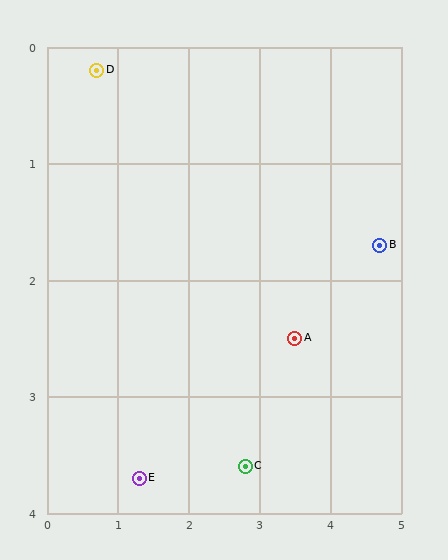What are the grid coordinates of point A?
Point A is at approximately (3.5, 2.5).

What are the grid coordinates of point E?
Point E is at approximately (1.3, 3.7).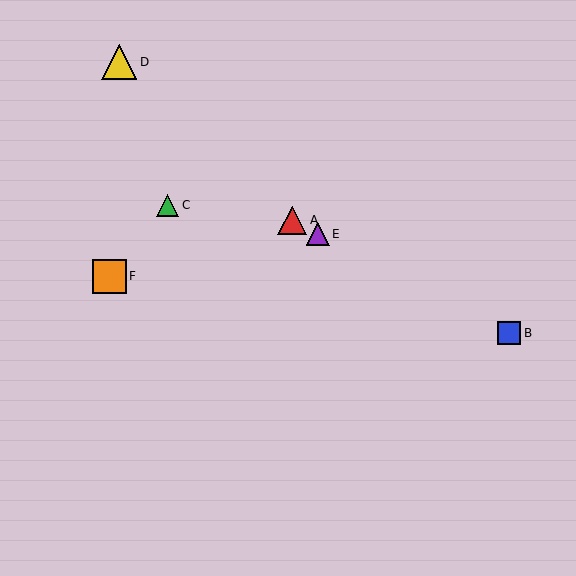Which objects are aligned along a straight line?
Objects A, B, E are aligned along a straight line.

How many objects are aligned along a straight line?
3 objects (A, B, E) are aligned along a straight line.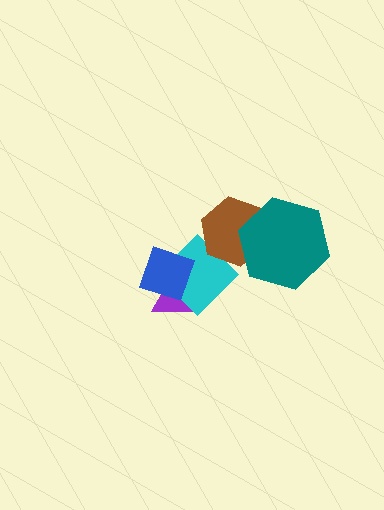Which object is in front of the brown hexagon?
The teal hexagon is in front of the brown hexagon.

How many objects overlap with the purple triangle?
2 objects overlap with the purple triangle.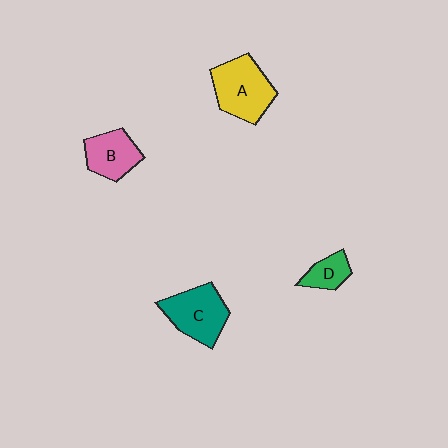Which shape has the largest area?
Shape A (yellow).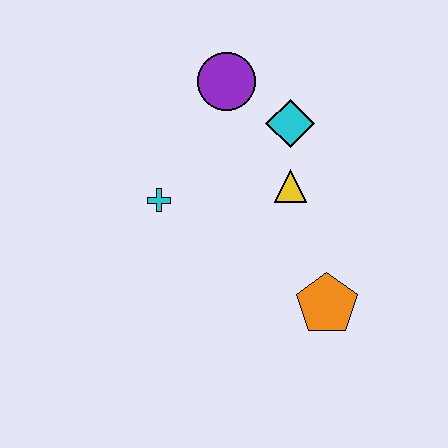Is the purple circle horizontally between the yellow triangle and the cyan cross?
Yes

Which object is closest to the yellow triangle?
The cyan diamond is closest to the yellow triangle.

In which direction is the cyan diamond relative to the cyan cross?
The cyan diamond is to the right of the cyan cross.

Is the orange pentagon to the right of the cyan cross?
Yes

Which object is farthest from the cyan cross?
The orange pentagon is farthest from the cyan cross.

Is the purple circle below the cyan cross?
No